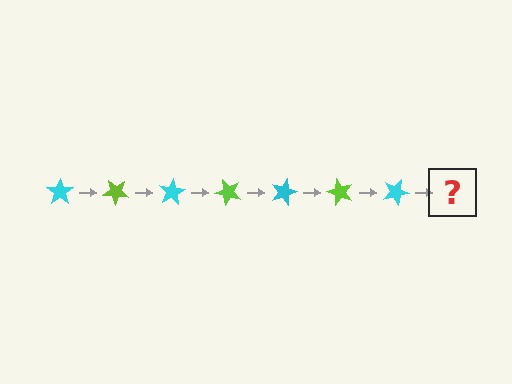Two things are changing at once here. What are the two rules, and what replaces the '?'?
The two rules are that it rotates 40 degrees each step and the color cycles through cyan and lime. The '?' should be a lime star, rotated 280 degrees from the start.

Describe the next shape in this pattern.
It should be a lime star, rotated 280 degrees from the start.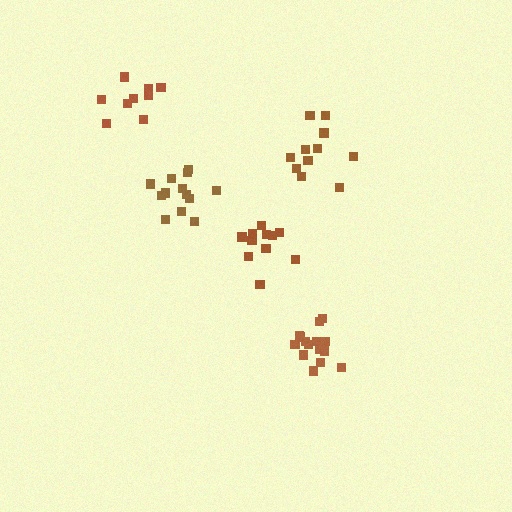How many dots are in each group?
Group 1: 9 dots, Group 2: 15 dots, Group 3: 13 dots, Group 4: 11 dots, Group 5: 11 dots (59 total).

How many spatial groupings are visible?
There are 5 spatial groupings.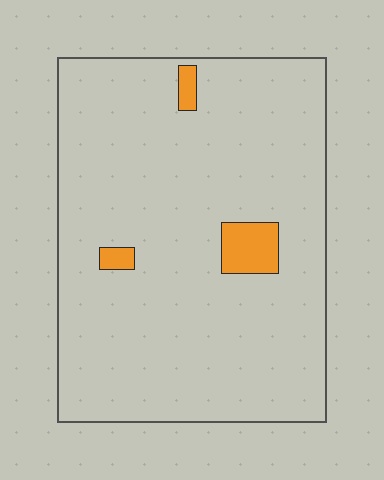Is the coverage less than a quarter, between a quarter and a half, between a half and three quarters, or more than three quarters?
Less than a quarter.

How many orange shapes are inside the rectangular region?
3.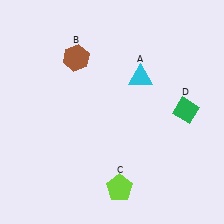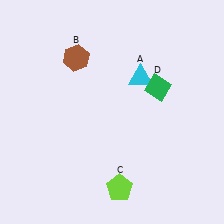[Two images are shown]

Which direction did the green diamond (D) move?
The green diamond (D) moved left.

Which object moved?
The green diamond (D) moved left.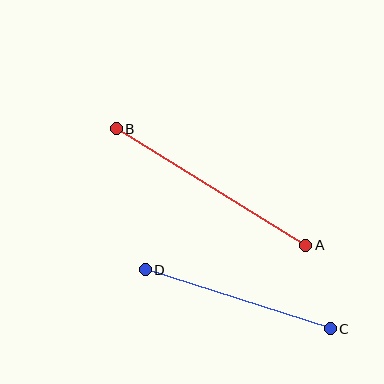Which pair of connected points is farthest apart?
Points A and B are farthest apart.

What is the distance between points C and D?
The distance is approximately 194 pixels.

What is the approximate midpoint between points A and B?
The midpoint is at approximately (211, 187) pixels.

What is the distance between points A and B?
The distance is approximately 222 pixels.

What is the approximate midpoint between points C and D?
The midpoint is at approximately (238, 299) pixels.